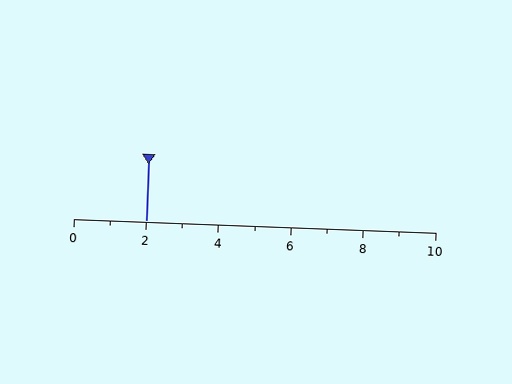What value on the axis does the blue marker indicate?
The marker indicates approximately 2.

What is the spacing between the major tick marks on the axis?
The major ticks are spaced 2 apart.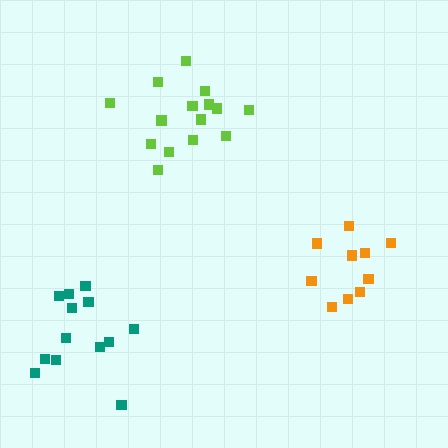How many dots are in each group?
Group 1: 10 dots, Group 2: 15 dots, Group 3: 13 dots (38 total).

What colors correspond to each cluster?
The clusters are colored: orange, lime, teal.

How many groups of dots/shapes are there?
There are 3 groups.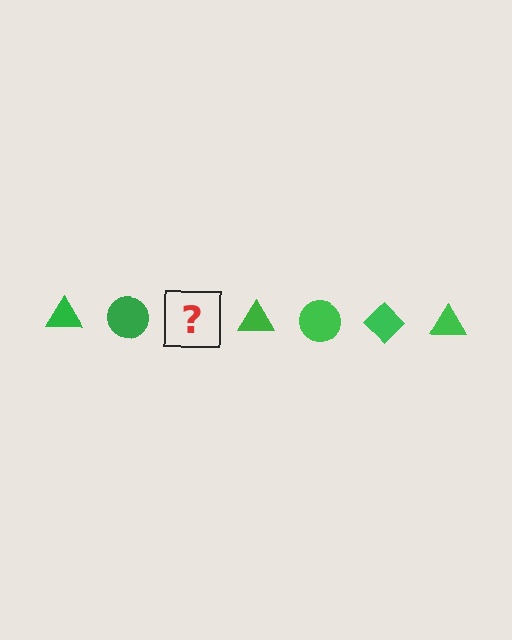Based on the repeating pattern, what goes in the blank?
The blank should be a green diamond.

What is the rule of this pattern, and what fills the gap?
The rule is that the pattern cycles through triangle, circle, diamond shapes in green. The gap should be filled with a green diamond.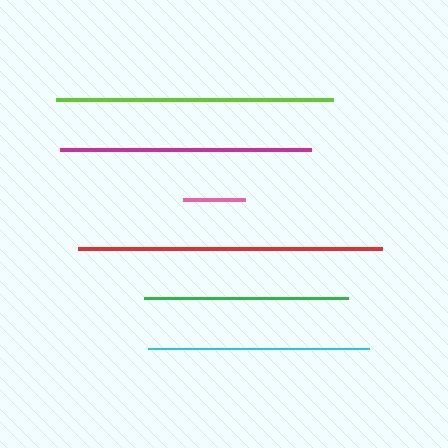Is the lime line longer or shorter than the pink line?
The lime line is longer than the pink line.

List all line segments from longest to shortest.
From longest to shortest: red, lime, magenta, cyan, green, pink.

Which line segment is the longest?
The red line is the longest at approximately 304 pixels.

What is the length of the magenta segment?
The magenta segment is approximately 251 pixels long.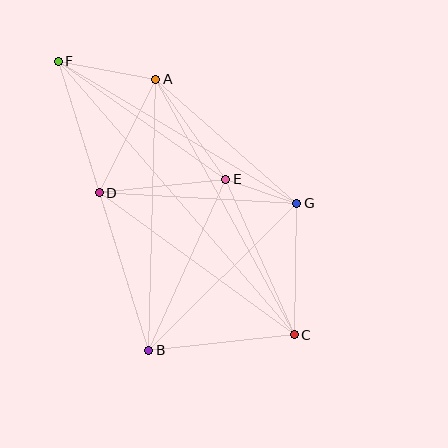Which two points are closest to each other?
Points E and G are closest to each other.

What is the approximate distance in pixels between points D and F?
The distance between D and F is approximately 138 pixels.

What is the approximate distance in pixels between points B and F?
The distance between B and F is approximately 303 pixels.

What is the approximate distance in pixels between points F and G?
The distance between F and G is approximately 278 pixels.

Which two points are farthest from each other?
Points C and F are farthest from each other.